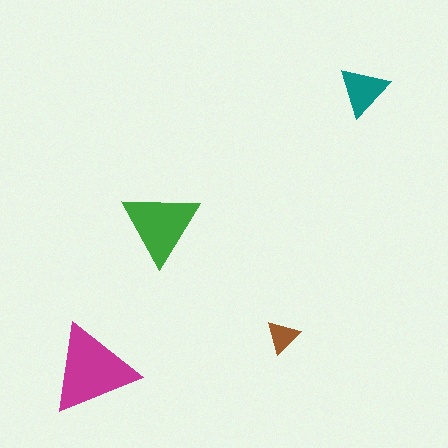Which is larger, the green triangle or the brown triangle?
The green one.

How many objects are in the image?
There are 4 objects in the image.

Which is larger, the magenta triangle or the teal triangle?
The magenta one.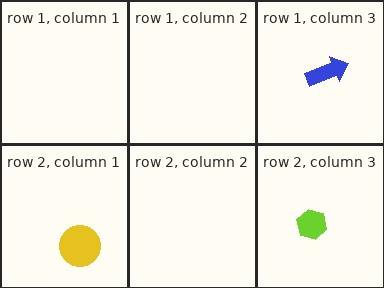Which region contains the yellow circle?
The row 2, column 1 region.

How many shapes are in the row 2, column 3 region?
1.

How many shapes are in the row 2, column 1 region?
1.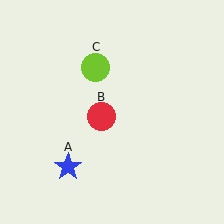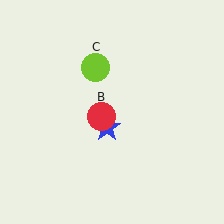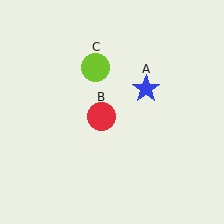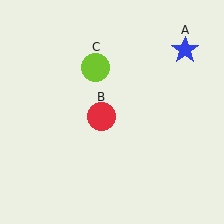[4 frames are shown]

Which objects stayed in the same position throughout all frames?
Red circle (object B) and lime circle (object C) remained stationary.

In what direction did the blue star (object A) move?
The blue star (object A) moved up and to the right.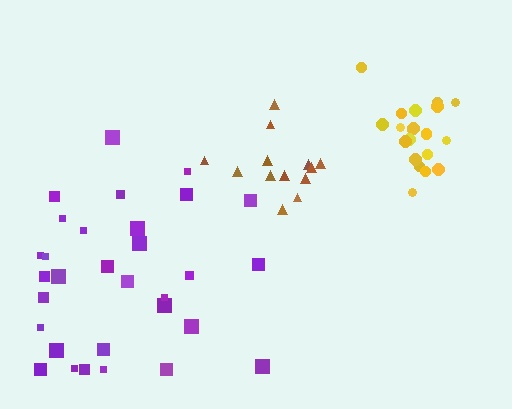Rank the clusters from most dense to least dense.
yellow, brown, purple.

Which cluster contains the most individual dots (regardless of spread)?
Purple (32).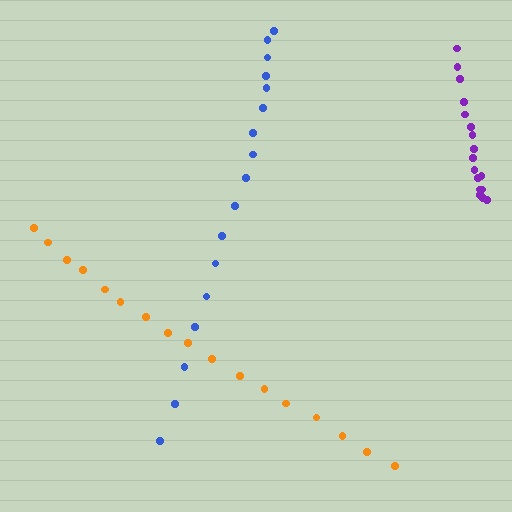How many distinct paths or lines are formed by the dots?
There are 3 distinct paths.